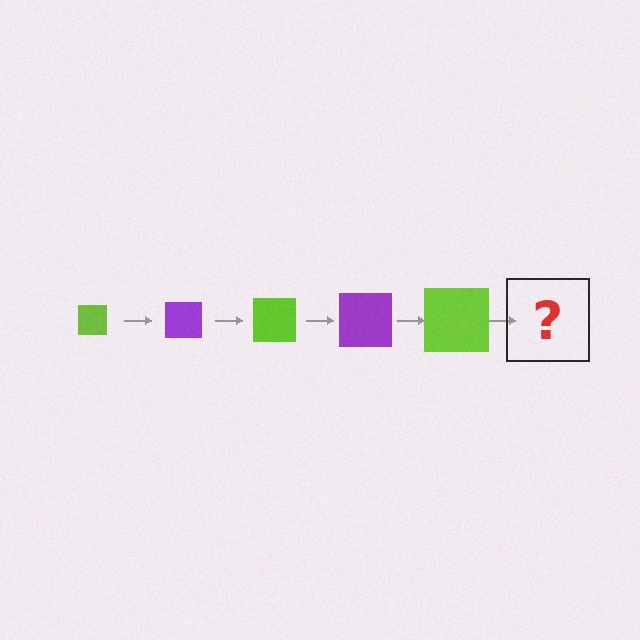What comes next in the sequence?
The next element should be a purple square, larger than the previous one.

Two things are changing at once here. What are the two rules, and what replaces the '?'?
The two rules are that the square grows larger each step and the color cycles through lime and purple. The '?' should be a purple square, larger than the previous one.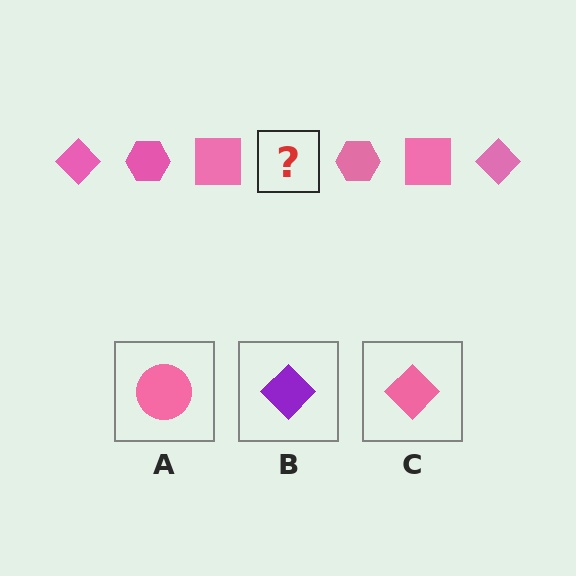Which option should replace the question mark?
Option C.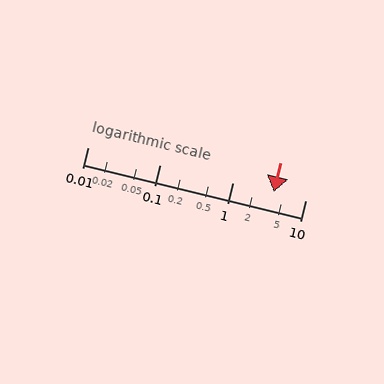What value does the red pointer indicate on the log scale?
The pointer indicates approximately 3.7.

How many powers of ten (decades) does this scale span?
The scale spans 3 decades, from 0.01 to 10.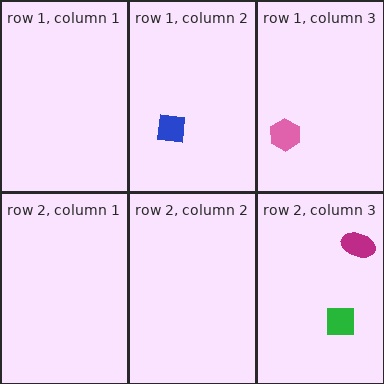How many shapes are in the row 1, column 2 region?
1.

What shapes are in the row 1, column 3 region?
The pink hexagon.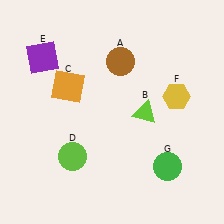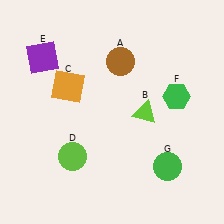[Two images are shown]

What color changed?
The hexagon (F) changed from yellow in Image 1 to green in Image 2.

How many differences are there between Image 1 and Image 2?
There is 1 difference between the two images.